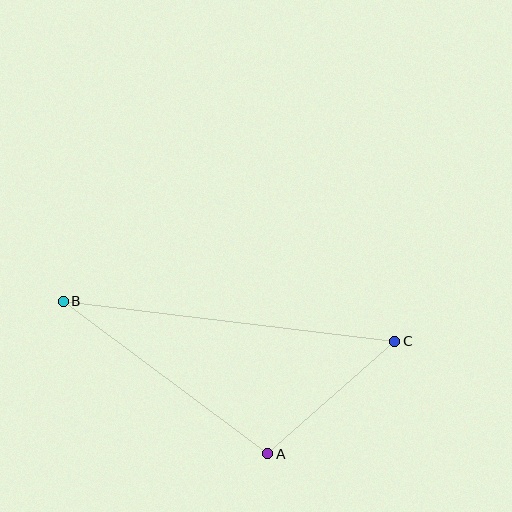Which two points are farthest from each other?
Points B and C are farthest from each other.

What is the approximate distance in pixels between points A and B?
The distance between A and B is approximately 255 pixels.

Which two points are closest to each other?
Points A and C are closest to each other.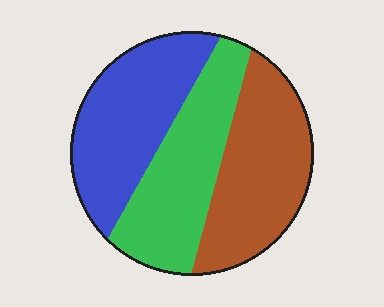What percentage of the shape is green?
Green takes up between a quarter and a half of the shape.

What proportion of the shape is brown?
Brown takes up between a third and a half of the shape.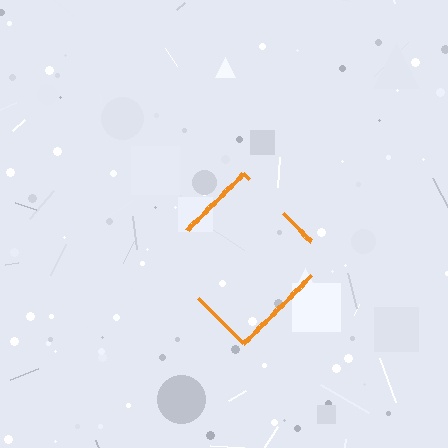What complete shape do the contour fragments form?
The contour fragments form a diamond.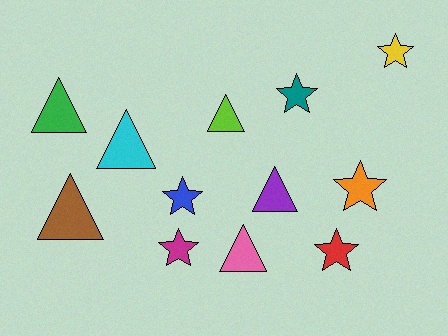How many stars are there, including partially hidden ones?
There are 6 stars.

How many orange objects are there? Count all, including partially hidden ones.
There is 1 orange object.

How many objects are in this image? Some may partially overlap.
There are 12 objects.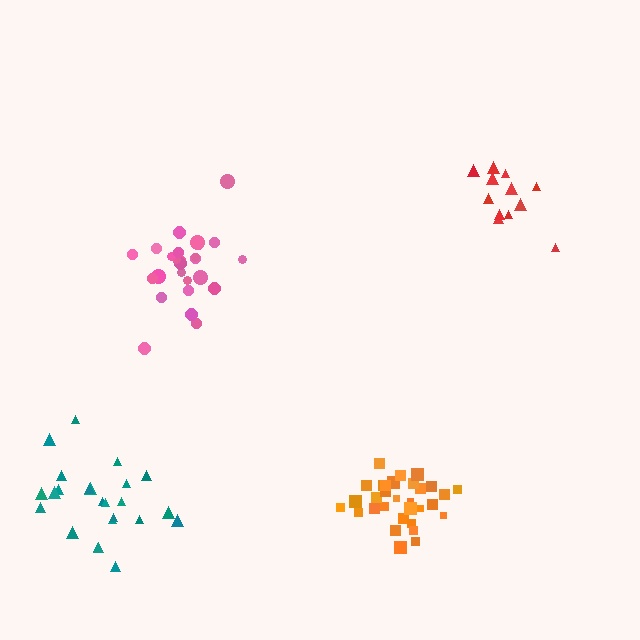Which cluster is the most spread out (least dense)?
Teal.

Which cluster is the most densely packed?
Orange.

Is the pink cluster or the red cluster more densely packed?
Red.